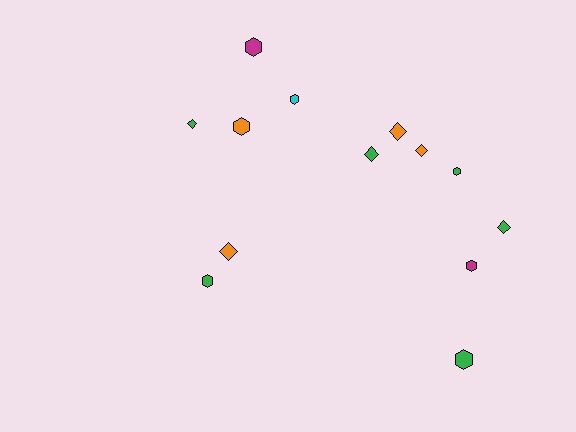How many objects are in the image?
There are 13 objects.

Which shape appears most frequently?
Hexagon, with 7 objects.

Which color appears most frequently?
Green, with 6 objects.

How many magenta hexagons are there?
There are 2 magenta hexagons.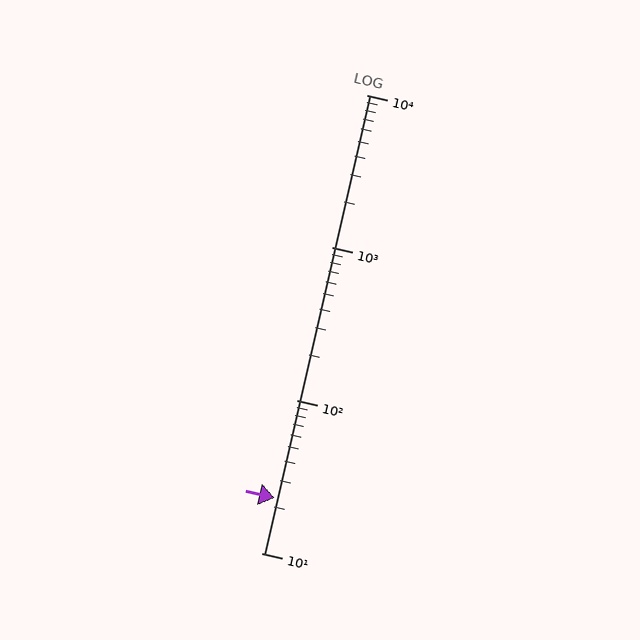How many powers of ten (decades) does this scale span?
The scale spans 3 decades, from 10 to 10000.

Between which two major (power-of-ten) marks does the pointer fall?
The pointer is between 10 and 100.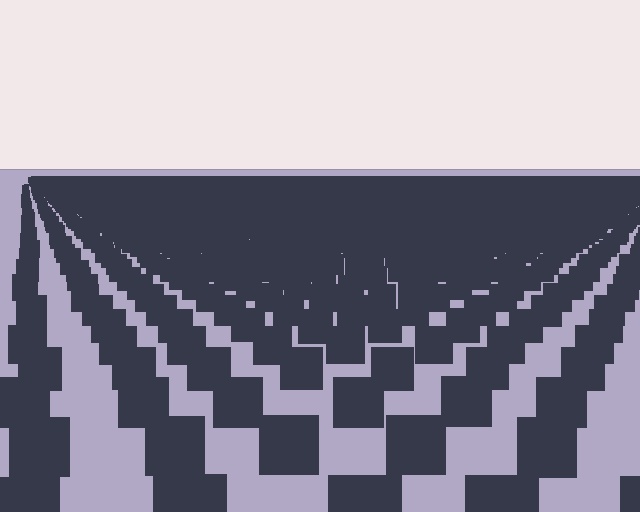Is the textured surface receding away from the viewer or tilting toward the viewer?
The surface is receding away from the viewer. Texture elements get smaller and denser toward the top.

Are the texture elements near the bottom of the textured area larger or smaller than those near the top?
Larger. Near the bottom, elements are closer to the viewer and appear at a bigger on-screen size.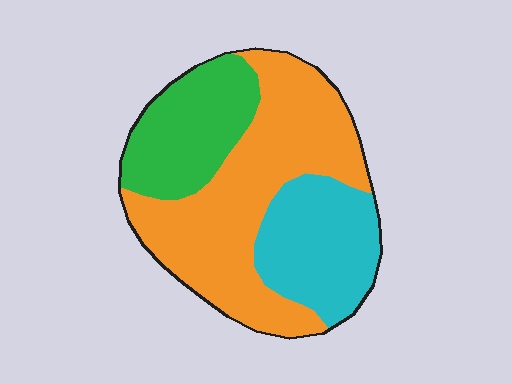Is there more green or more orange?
Orange.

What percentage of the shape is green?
Green takes up about one quarter (1/4) of the shape.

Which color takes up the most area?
Orange, at roughly 50%.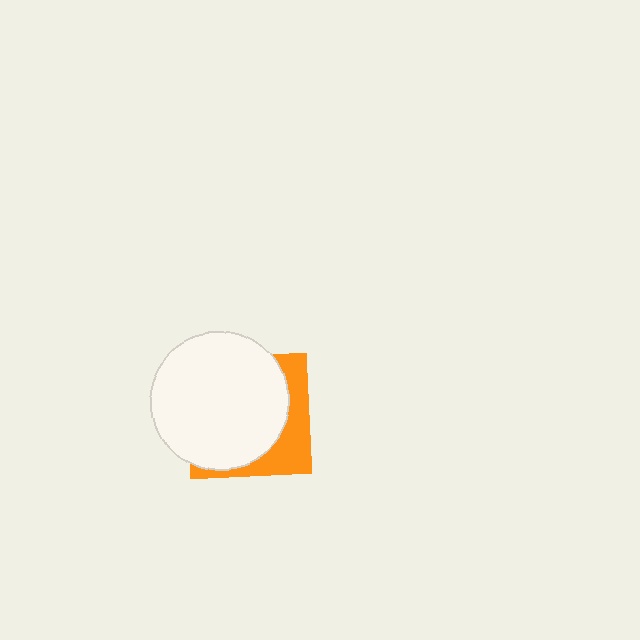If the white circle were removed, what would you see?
You would see the complete orange square.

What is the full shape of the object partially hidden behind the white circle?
The partially hidden object is an orange square.